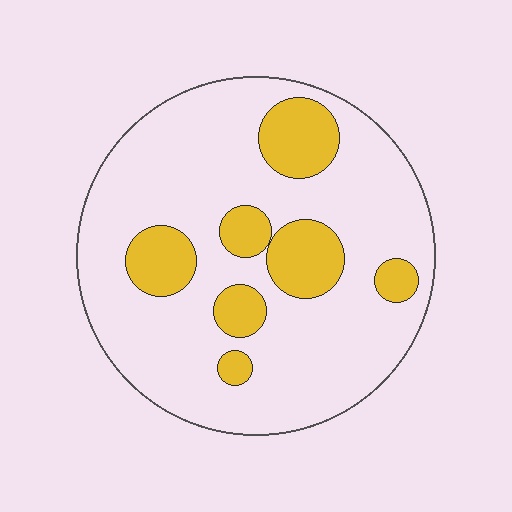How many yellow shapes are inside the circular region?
7.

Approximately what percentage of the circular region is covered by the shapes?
Approximately 20%.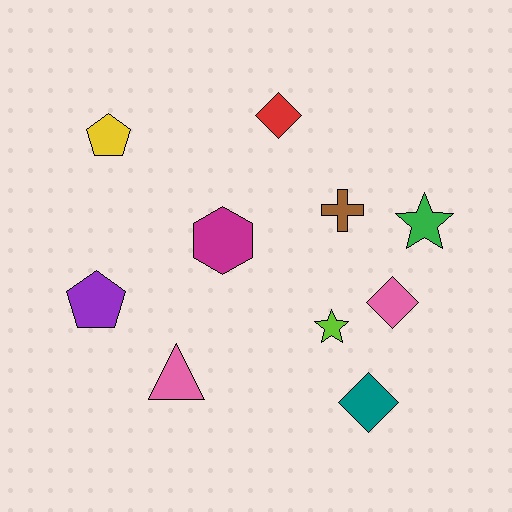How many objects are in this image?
There are 10 objects.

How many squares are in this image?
There are no squares.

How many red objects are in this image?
There is 1 red object.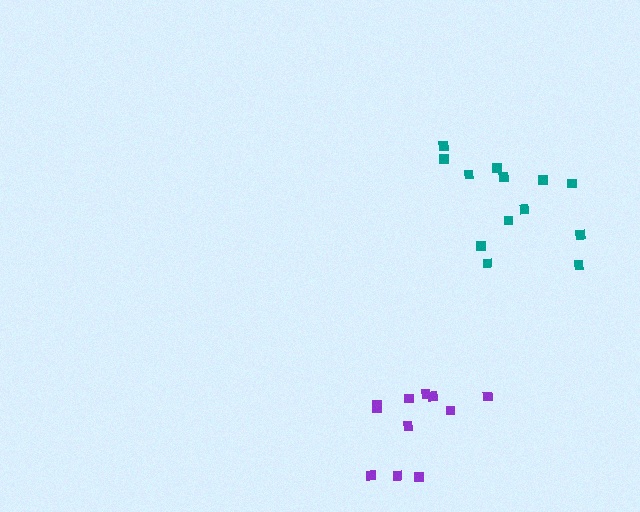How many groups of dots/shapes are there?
There are 2 groups.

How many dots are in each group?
Group 1: 11 dots, Group 2: 13 dots (24 total).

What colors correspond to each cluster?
The clusters are colored: purple, teal.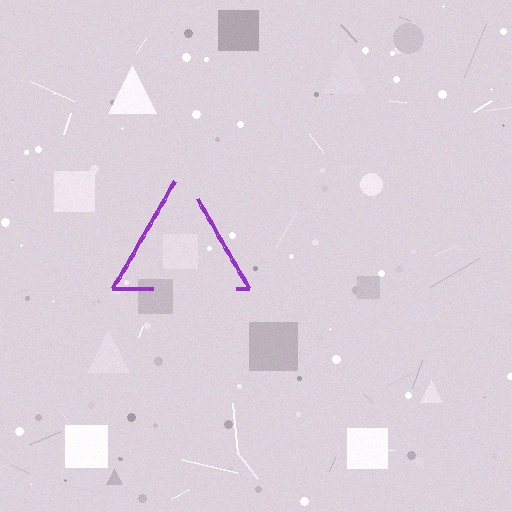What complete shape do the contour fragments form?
The contour fragments form a triangle.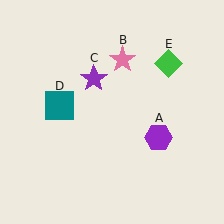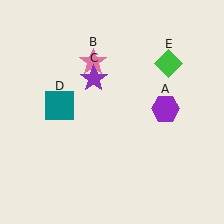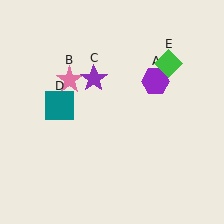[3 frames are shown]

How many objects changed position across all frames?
2 objects changed position: purple hexagon (object A), pink star (object B).